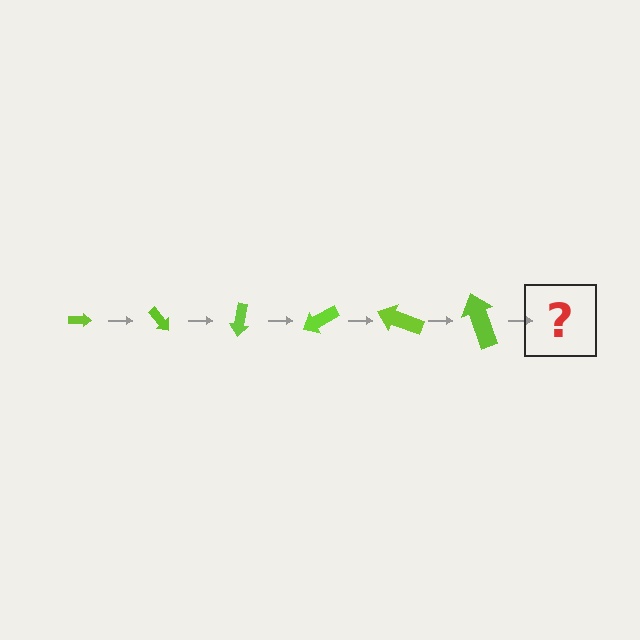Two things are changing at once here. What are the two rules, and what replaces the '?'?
The two rules are that the arrow grows larger each step and it rotates 50 degrees each step. The '?' should be an arrow, larger than the previous one and rotated 300 degrees from the start.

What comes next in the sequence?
The next element should be an arrow, larger than the previous one and rotated 300 degrees from the start.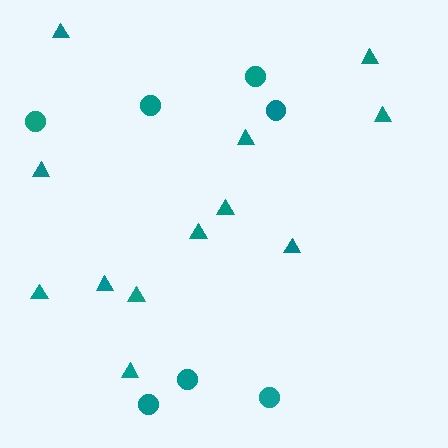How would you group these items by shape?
There are 2 groups: one group of triangles (12) and one group of circles (7).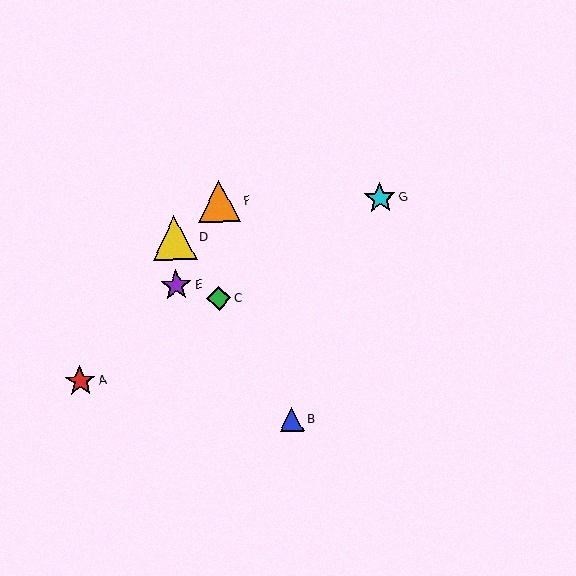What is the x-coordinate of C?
Object C is at x≈219.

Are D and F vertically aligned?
No, D is at x≈174 and F is at x≈219.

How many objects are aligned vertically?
2 objects (D, E) are aligned vertically.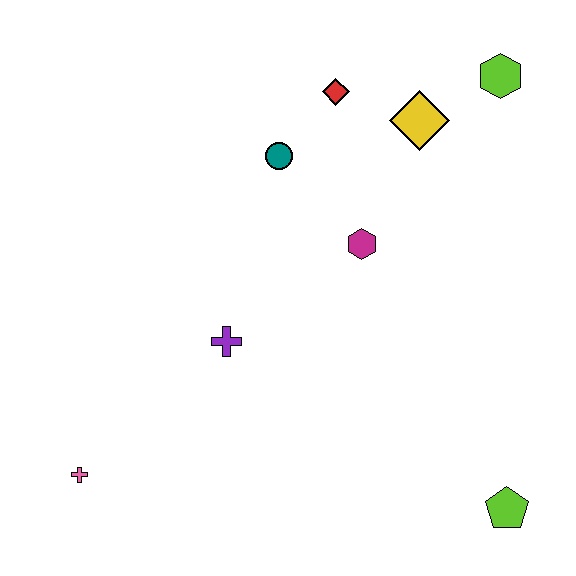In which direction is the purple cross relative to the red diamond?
The purple cross is below the red diamond.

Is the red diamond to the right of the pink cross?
Yes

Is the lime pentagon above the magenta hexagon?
No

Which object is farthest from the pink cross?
The lime hexagon is farthest from the pink cross.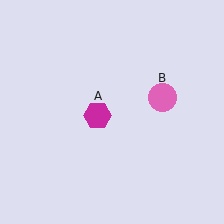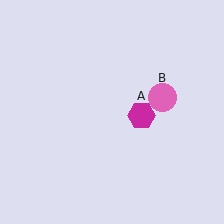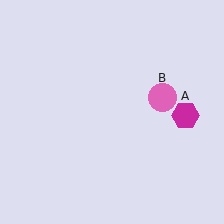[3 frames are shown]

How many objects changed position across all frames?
1 object changed position: magenta hexagon (object A).